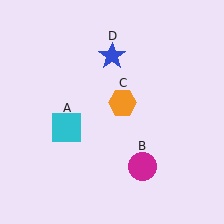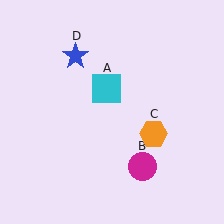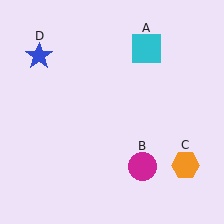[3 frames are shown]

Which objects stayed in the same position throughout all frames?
Magenta circle (object B) remained stationary.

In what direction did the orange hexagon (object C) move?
The orange hexagon (object C) moved down and to the right.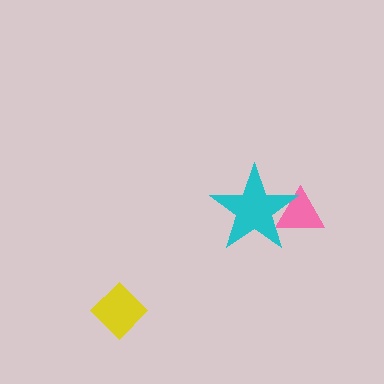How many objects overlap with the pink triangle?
1 object overlaps with the pink triangle.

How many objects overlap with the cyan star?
1 object overlaps with the cyan star.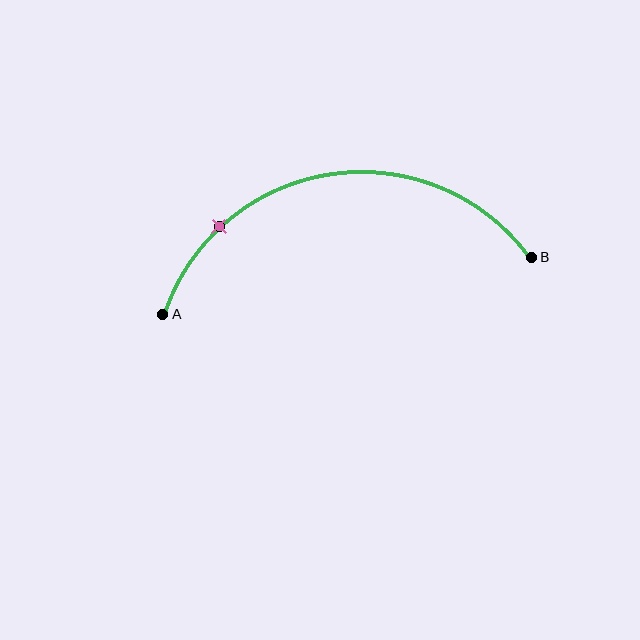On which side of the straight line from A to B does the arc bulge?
The arc bulges above the straight line connecting A and B.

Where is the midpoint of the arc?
The arc midpoint is the point on the curve farthest from the straight line joining A and B. It sits above that line.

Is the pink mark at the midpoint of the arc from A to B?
No. The pink mark lies on the arc but is closer to endpoint A. The arc midpoint would be at the point on the curve equidistant along the arc from both A and B.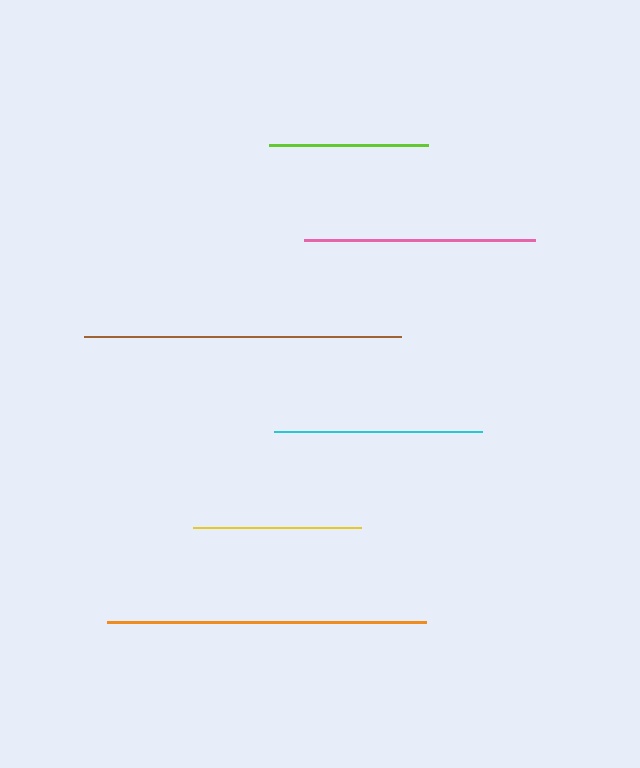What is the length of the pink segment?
The pink segment is approximately 231 pixels long.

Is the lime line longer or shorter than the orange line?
The orange line is longer than the lime line.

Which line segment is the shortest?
The lime line is the shortest at approximately 159 pixels.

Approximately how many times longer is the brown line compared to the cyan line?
The brown line is approximately 1.5 times the length of the cyan line.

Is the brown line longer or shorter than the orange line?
The orange line is longer than the brown line.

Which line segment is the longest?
The orange line is the longest at approximately 319 pixels.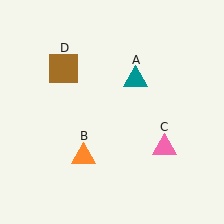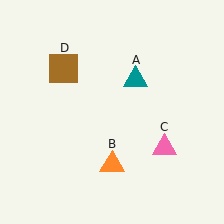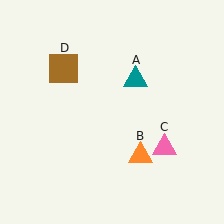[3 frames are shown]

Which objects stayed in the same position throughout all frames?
Teal triangle (object A) and pink triangle (object C) and brown square (object D) remained stationary.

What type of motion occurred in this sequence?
The orange triangle (object B) rotated counterclockwise around the center of the scene.